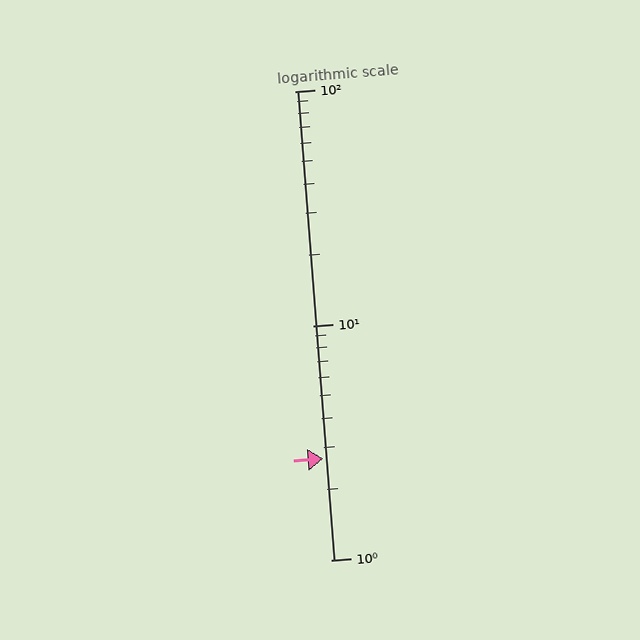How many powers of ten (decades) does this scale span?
The scale spans 2 decades, from 1 to 100.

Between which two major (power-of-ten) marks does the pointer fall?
The pointer is between 1 and 10.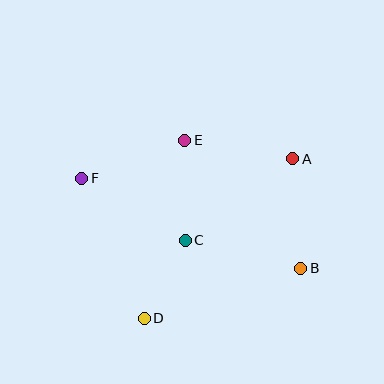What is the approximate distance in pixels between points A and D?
The distance between A and D is approximately 218 pixels.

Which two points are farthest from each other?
Points B and F are farthest from each other.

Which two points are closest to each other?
Points C and D are closest to each other.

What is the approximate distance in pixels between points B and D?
The distance between B and D is approximately 164 pixels.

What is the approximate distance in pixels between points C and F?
The distance between C and F is approximately 121 pixels.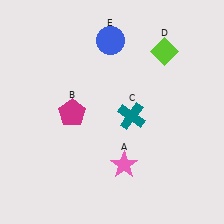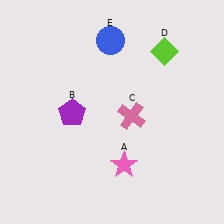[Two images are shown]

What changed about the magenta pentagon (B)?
In Image 1, B is magenta. In Image 2, it changed to purple.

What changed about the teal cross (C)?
In Image 1, C is teal. In Image 2, it changed to pink.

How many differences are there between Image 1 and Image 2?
There are 2 differences between the two images.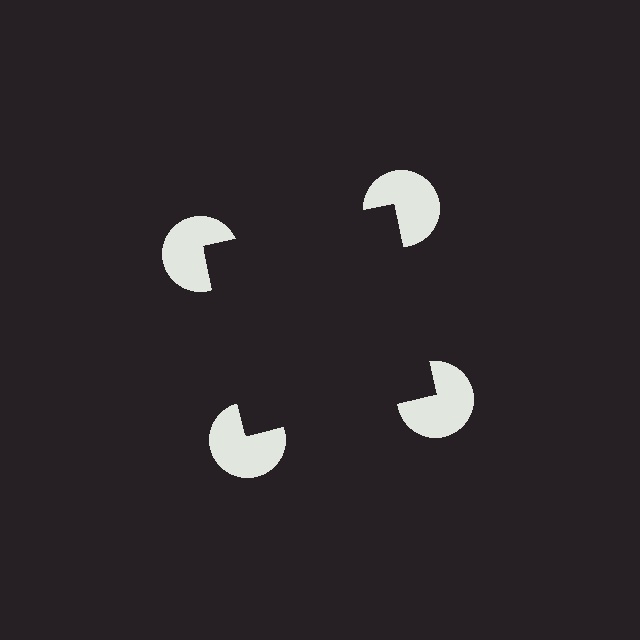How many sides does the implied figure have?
4 sides.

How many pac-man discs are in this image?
There are 4 — one at each vertex of the illusory square.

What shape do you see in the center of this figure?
An illusory square — its edges are inferred from the aligned wedge cuts in the pac-man discs, not physically drawn.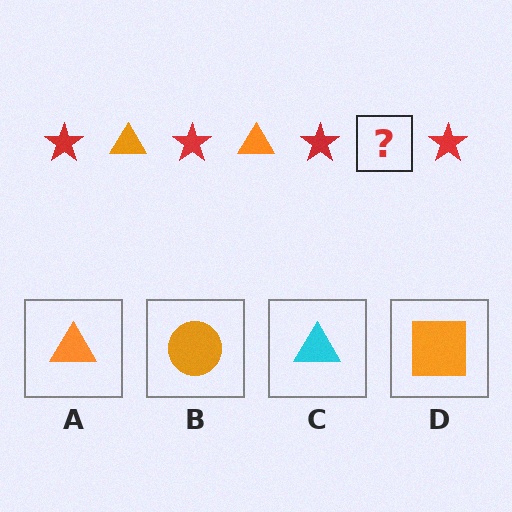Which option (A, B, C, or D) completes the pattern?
A.